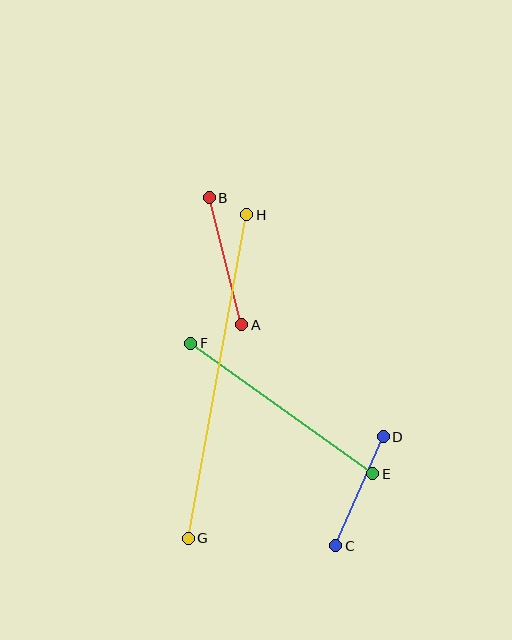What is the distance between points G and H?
The distance is approximately 329 pixels.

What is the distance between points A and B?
The distance is approximately 131 pixels.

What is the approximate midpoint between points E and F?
The midpoint is at approximately (282, 409) pixels.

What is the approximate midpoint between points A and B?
The midpoint is at approximately (225, 261) pixels.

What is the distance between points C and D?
The distance is approximately 119 pixels.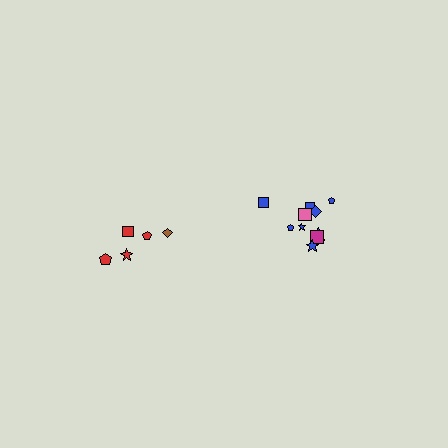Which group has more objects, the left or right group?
The right group.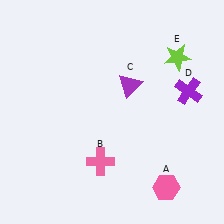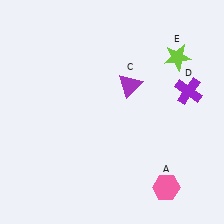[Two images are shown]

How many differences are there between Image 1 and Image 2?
There is 1 difference between the two images.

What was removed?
The pink cross (B) was removed in Image 2.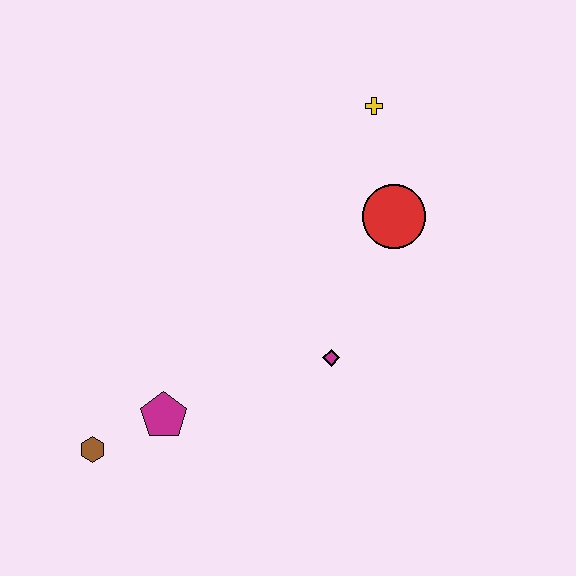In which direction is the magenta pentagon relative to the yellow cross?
The magenta pentagon is below the yellow cross.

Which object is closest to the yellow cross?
The red circle is closest to the yellow cross.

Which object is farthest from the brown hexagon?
The yellow cross is farthest from the brown hexagon.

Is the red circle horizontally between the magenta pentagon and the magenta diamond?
No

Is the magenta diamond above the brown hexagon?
Yes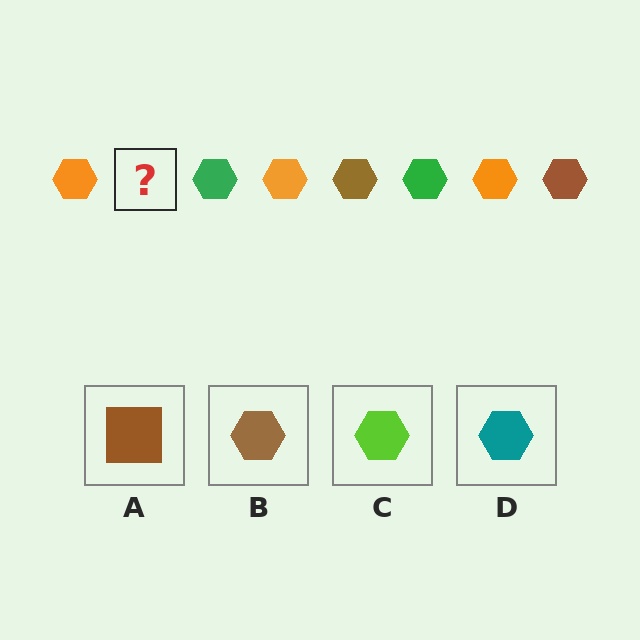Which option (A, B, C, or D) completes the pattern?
B.